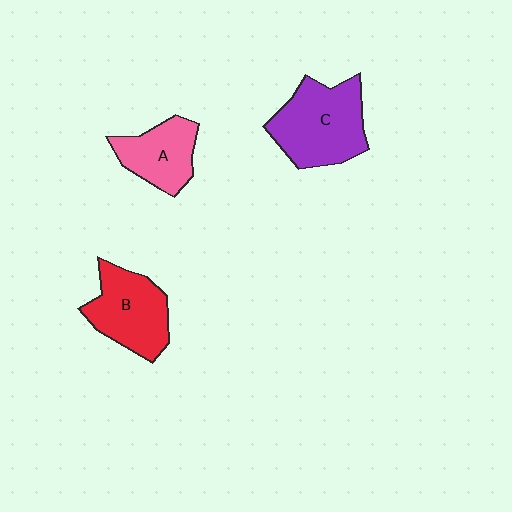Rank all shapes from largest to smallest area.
From largest to smallest: C (purple), B (red), A (pink).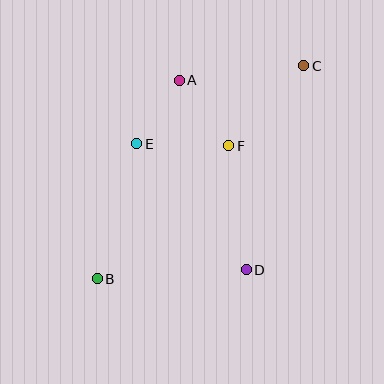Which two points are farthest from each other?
Points B and C are farthest from each other.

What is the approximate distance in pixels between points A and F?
The distance between A and F is approximately 82 pixels.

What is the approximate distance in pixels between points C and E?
The distance between C and E is approximately 184 pixels.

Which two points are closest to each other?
Points A and E are closest to each other.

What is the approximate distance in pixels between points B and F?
The distance between B and F is approximately 187 pixels.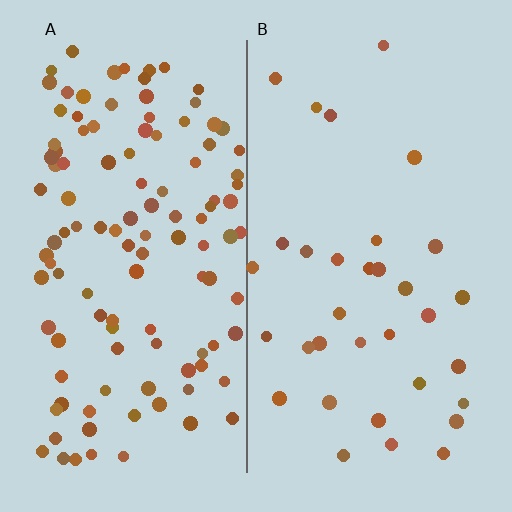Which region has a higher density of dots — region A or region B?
A (the left).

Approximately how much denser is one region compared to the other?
Approximately 3.4× — region A over region B.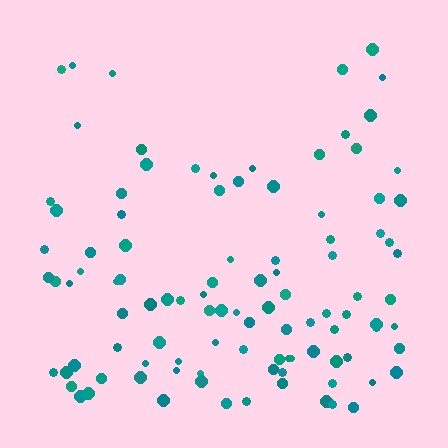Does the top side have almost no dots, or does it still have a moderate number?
Still a moderate number, just noticeably fewer than the bottom.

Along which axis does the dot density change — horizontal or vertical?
Vertical.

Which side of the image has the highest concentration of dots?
The bottom.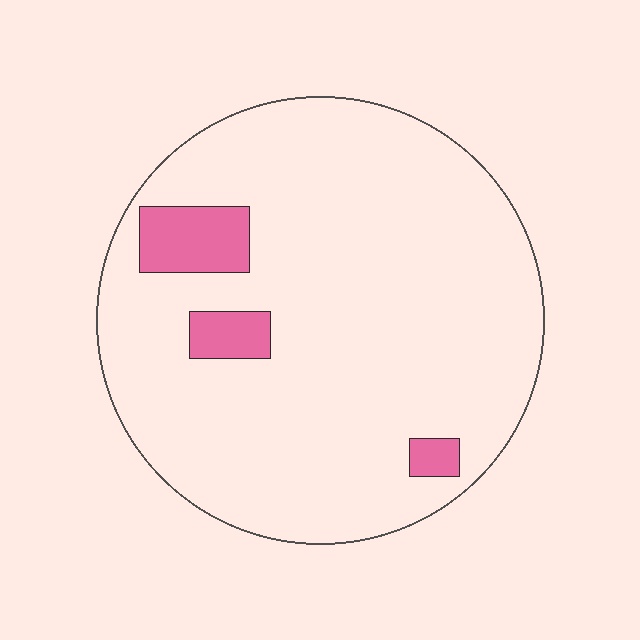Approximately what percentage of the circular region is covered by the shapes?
Approximately 10%.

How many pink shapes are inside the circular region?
3.